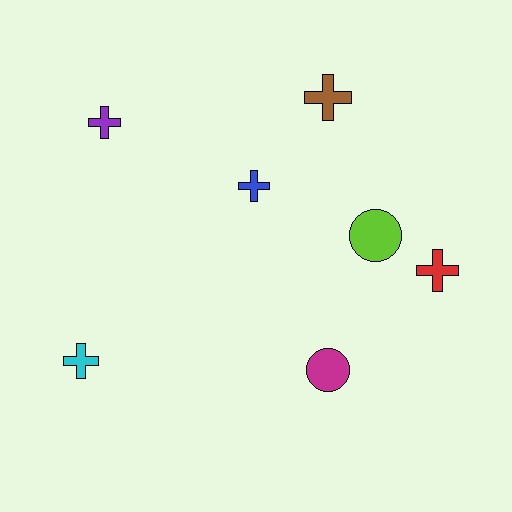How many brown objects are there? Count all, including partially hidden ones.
There is 1 brown object.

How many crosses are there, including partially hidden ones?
There are 5 crosses.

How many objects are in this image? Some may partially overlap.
There are 7 objects.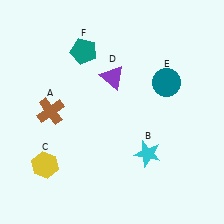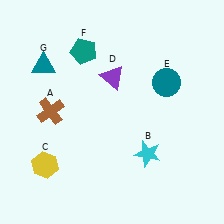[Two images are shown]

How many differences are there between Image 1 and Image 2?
There is 1 difference between the two images.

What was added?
A teal triangle (G) was added in Image 2.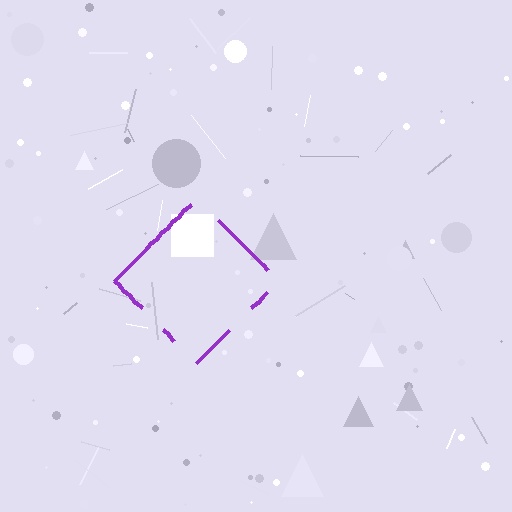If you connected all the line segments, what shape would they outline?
They would outline a diamond.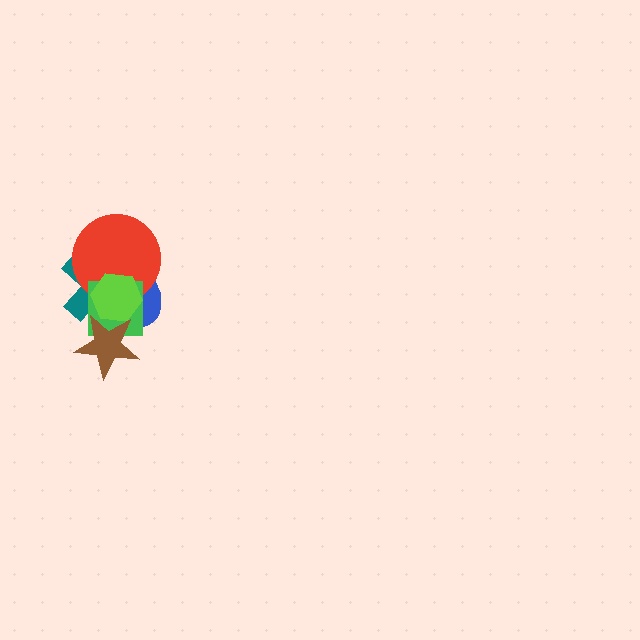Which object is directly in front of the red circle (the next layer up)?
The green square is directly in front of the red circle.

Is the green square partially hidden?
Yes, it is partially covered by another shape.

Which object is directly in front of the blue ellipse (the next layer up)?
The teal cross is directly in front of the blue ellipse.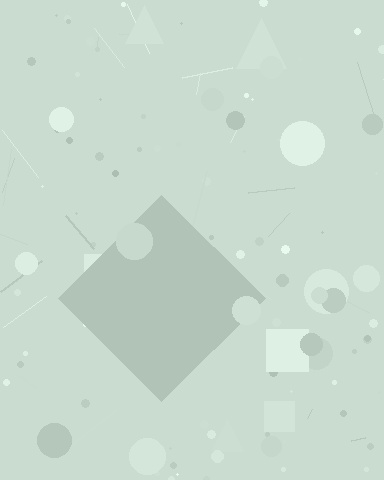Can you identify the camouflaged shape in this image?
The camouflaged shape is a diamond.